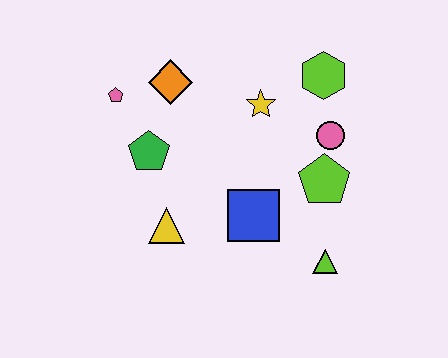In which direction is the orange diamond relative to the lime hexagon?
The orange diamond is to the left of the lime hexagon.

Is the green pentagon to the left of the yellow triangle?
Yes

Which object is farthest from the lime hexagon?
The yellow triangle is farthest from the lime hexagon.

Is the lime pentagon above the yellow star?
No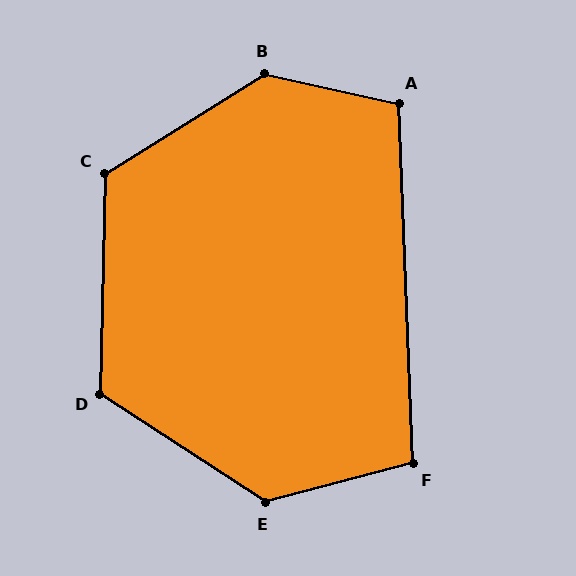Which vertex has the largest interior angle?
B, at approximately 135 degrees.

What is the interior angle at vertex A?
Approximately 105 degrees (obtuse).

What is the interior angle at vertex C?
Approximately 123 degrees (obtuse).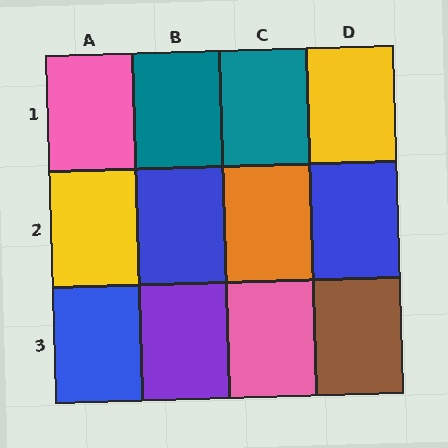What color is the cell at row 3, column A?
Blue.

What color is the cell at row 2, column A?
Yellow.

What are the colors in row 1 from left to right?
Pink, teal, teal, yellow.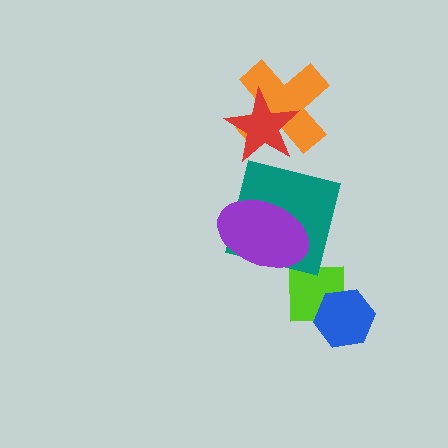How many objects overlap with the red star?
1 object overlaps with the red star.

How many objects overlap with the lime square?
1 object overlaps with the lime square.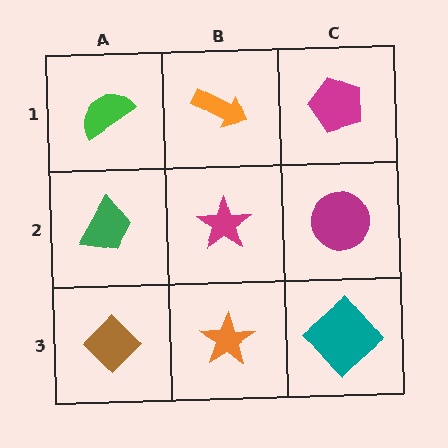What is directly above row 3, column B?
A magenta star.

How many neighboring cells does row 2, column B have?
4.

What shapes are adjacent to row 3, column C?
A magenta circle (row 2, column C), an orange star (row 3, column B).